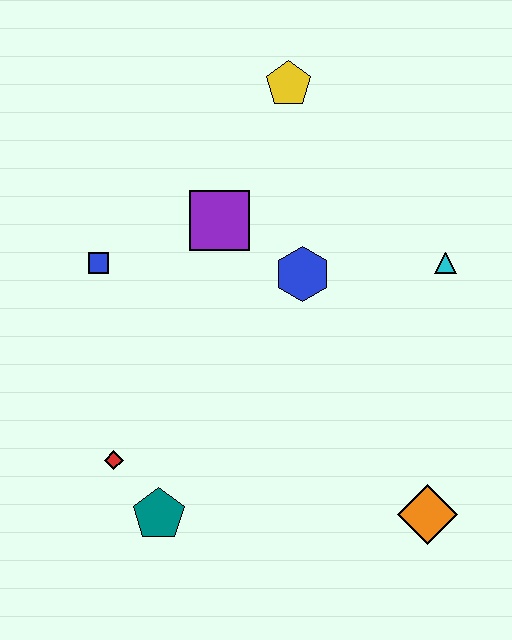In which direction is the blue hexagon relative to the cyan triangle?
The blue hexagon is to the left of the cyan triangle.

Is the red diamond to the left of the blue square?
No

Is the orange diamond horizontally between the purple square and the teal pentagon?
No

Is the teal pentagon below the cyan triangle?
Yes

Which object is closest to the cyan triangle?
The blue hexagon is closest to the cyan triangle.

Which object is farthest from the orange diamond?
The yellow pentagon is farthest from the orange diamond.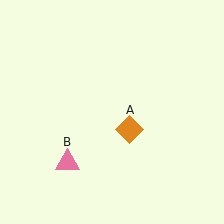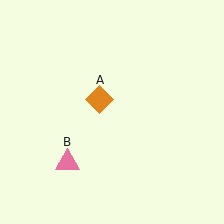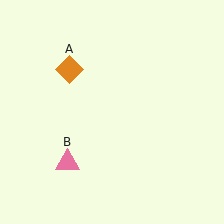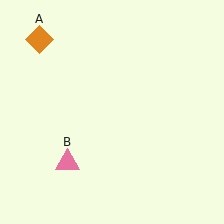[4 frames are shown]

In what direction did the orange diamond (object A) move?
The orange diamond (object A) moved up and to the left.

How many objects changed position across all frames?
1 object changed position: orange diamond (object A).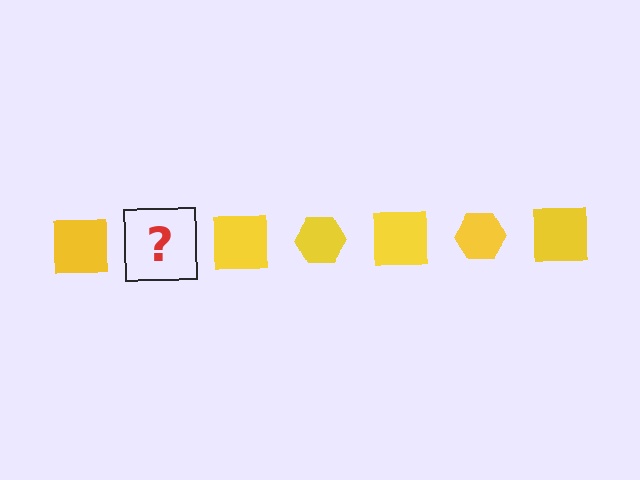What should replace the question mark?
The question mark should be replaced with a yellow hexagon.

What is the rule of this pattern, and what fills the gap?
The rule is that the pattern cycles through square, hexagon shapes in yellow. The gap should be filled with a yellow hexagon.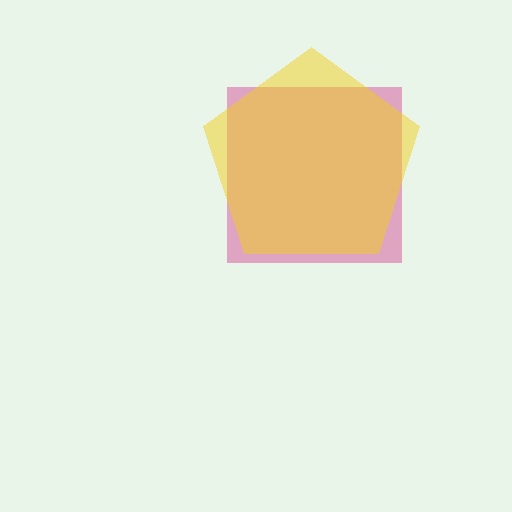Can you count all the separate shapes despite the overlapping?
Yes, there are 2 separate shapes.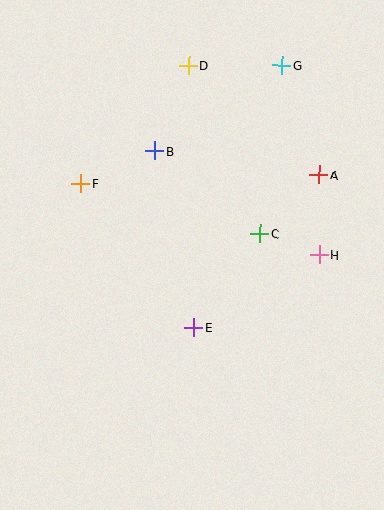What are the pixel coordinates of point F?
Point F is at (81, 184).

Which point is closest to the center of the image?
Point C at (260, 234) is closest to the center.